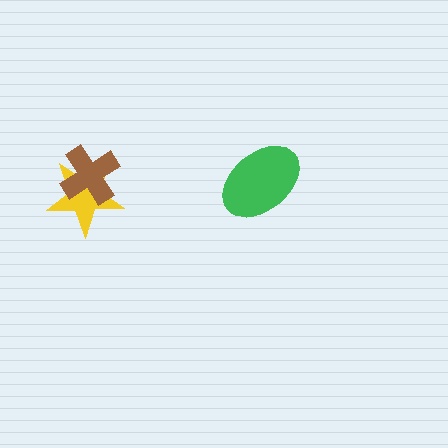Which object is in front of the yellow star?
The brown cross is in front of the yellow star.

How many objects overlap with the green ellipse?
0 objects overlap with the green ellipse.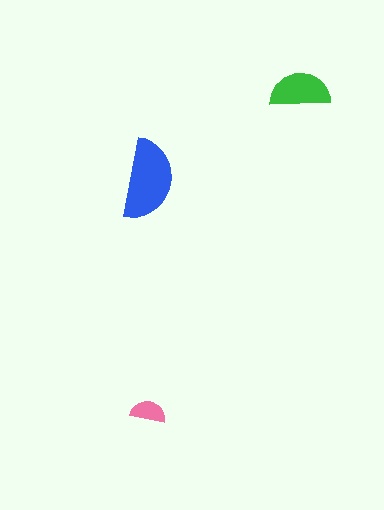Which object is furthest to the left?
The pink semicircle is leftmost.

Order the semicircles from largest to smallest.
the blue one, the green one, the pink one.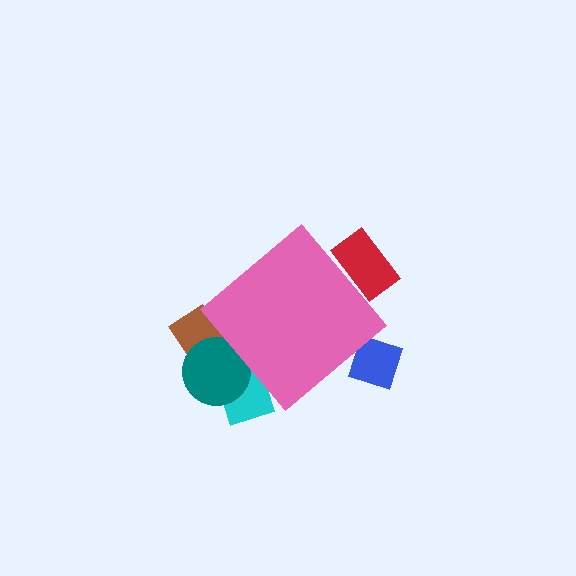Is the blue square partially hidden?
Yes, the blue square is partially hidden behind the pink diamond.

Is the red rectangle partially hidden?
Yes, the red rectangle is partially hidden behind the pink diamond.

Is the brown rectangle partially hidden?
Yes, the brown rectangle is partially hidden behind the pink diamond.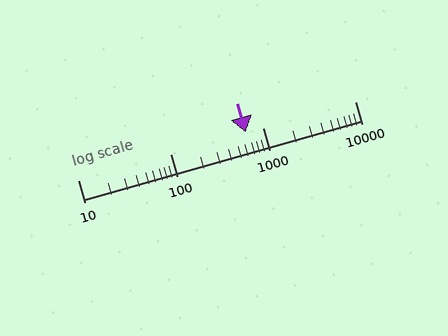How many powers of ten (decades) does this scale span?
The scale spans 3 decades, from 10 to 10000.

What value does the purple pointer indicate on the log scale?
The pointer indicates approximately 650.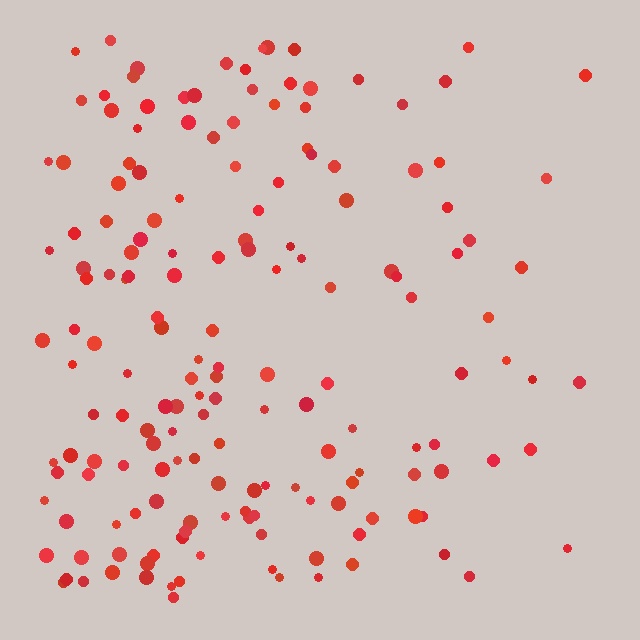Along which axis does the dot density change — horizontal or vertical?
Horizontal.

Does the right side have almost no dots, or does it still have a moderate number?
Still a moderate number, just noticeably fewer than the left.